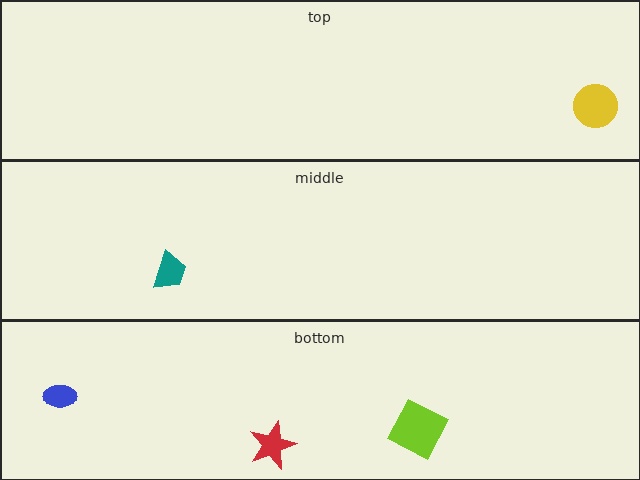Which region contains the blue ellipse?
The bottom region.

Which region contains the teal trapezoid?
The middle region.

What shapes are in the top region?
The yellow circle.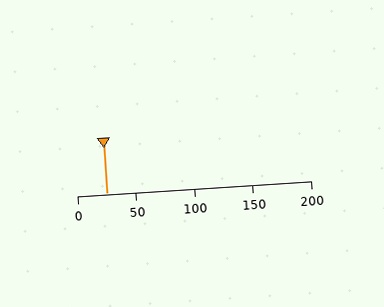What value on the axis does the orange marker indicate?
The marker indicates approximately 25.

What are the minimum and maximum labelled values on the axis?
The axis runs from 0 to 200.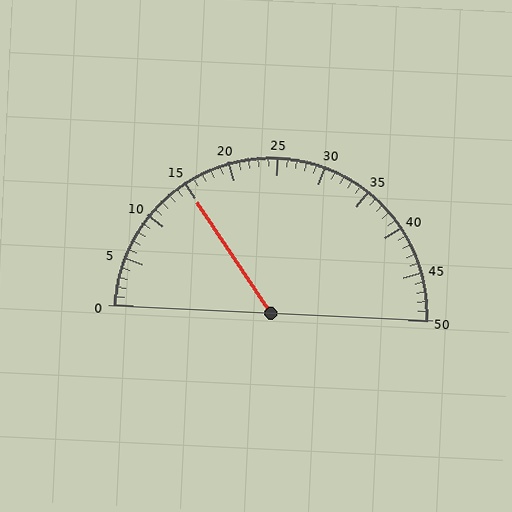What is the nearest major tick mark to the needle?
The nearest major tick mark is 15.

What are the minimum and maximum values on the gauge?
The gauge ranges from 0 to 50.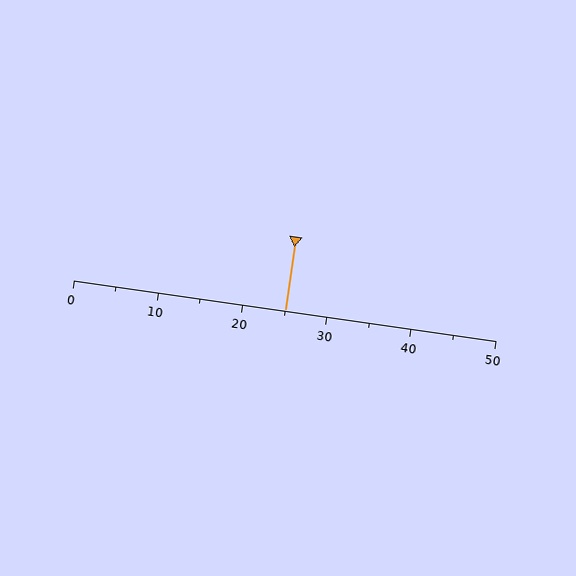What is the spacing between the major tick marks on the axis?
The major ticks are spaced 10 apart.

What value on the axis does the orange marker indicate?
The marker indicates approximately 25.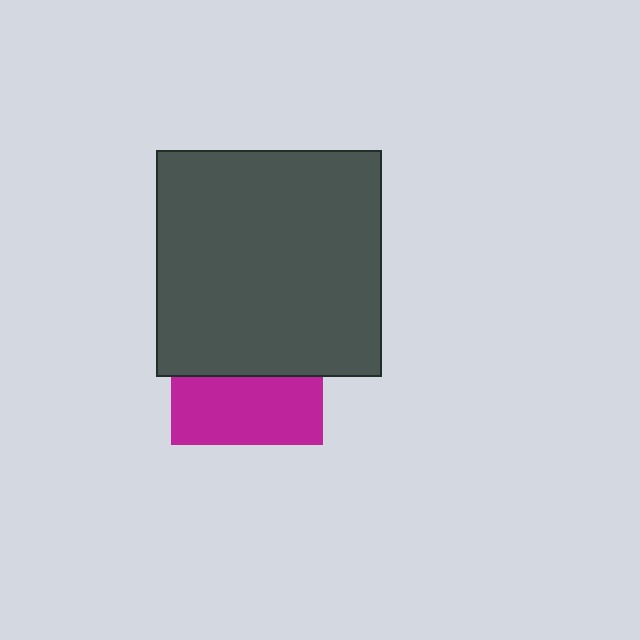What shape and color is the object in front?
The object in front is a dark gray square.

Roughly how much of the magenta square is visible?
A small part of it is visible (roughly 45%).